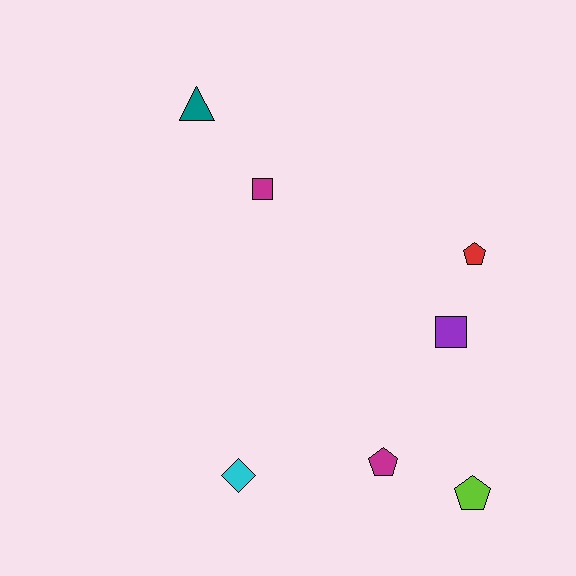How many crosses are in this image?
There are no crosses.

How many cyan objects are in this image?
There is 1 cyan object.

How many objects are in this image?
There are 7 objects.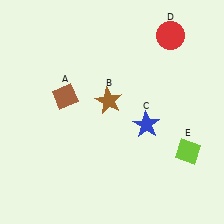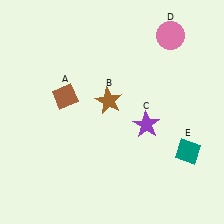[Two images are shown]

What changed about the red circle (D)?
In Image 1, D is red. In Image 2, it changed to pink.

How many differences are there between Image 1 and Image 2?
There are 3 differences between the two images.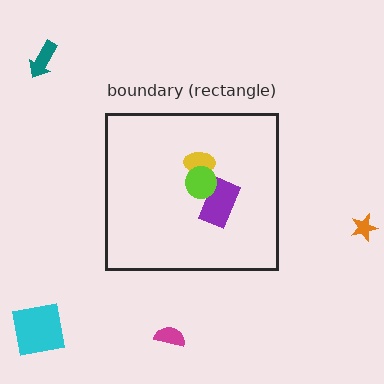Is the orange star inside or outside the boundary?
Outside.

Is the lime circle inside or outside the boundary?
Inside.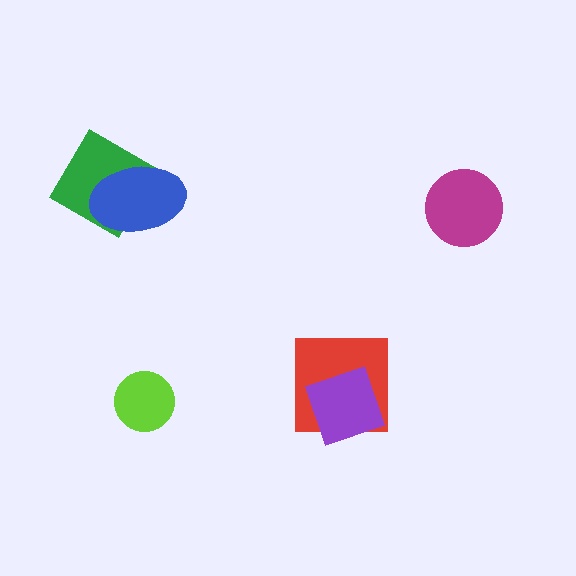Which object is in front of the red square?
The purple diamond is in front of the red square.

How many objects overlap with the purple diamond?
1 object overlaps with the purple diamond.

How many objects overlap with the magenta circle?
0 objects overlap with the magenta circle.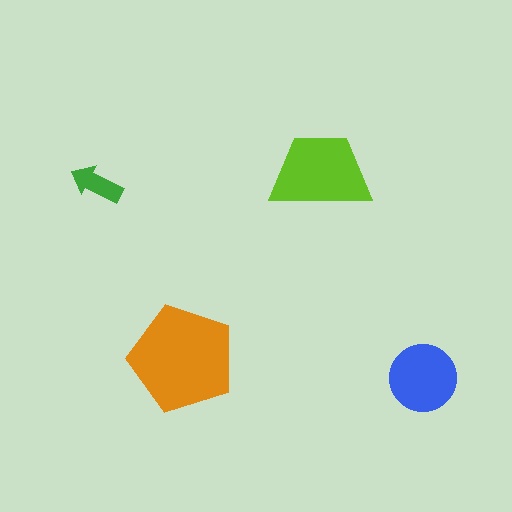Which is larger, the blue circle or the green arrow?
The blue circle.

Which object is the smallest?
The green arrow.